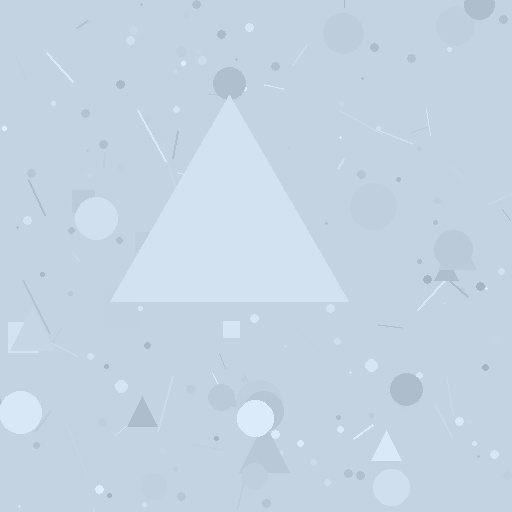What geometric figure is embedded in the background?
A triangle is embedded in the background.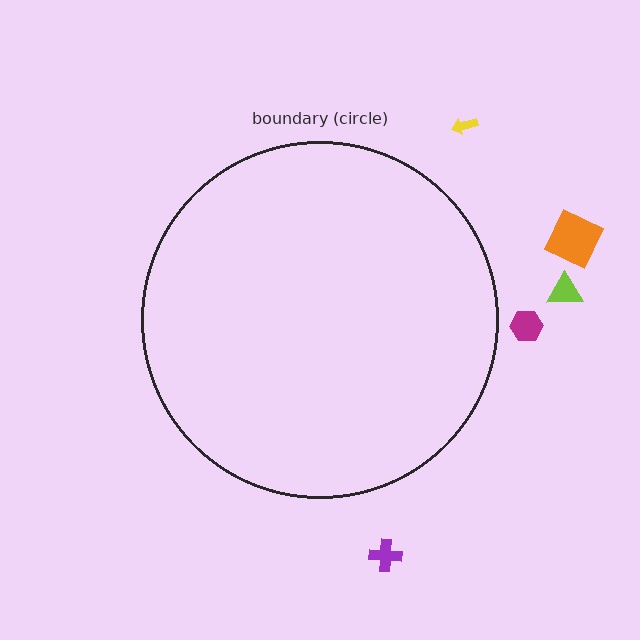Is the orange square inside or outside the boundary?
Outside.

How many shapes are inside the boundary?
0 inside, 5 outside.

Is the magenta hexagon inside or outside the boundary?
Outside.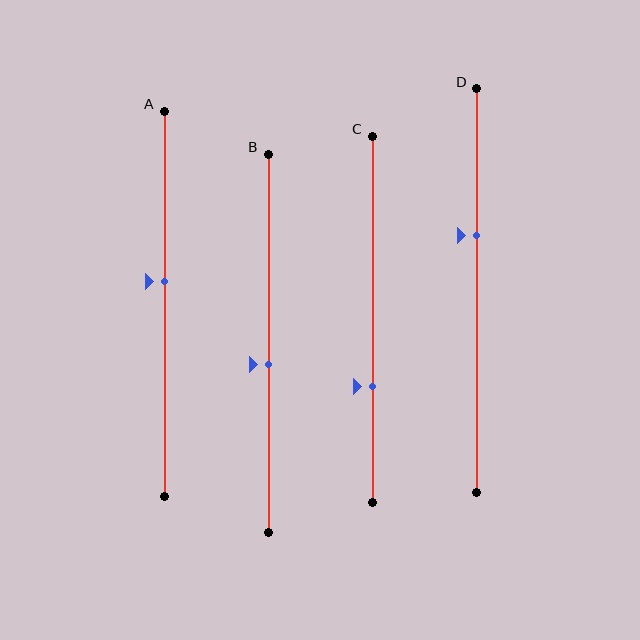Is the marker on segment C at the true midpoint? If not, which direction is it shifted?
No, the marker on segment C is shifted downward by about 18% of the segment length.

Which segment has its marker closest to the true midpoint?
Segment B has its marker closest to the true midpoint.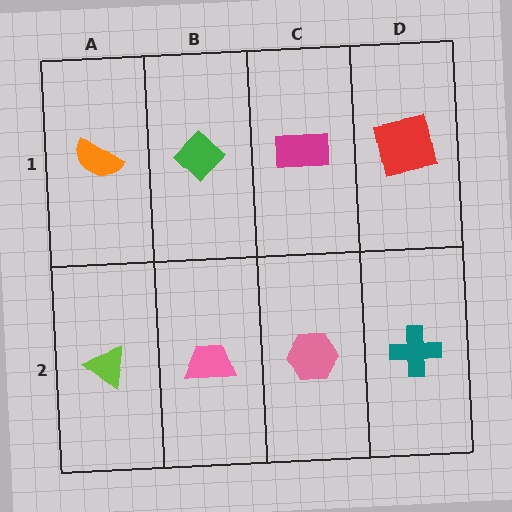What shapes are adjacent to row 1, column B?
A pink trapezoid (row 2, column B), an orange semicircle (row 1, column A), a magenta rectangle (row 1, column C).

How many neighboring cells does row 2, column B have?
3.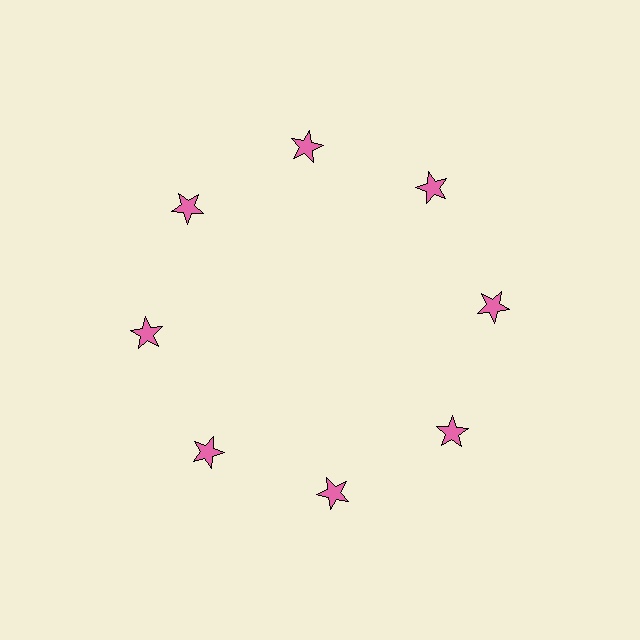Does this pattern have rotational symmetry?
Yes, this pattern has 8-fold rotational symmetry. It looks the same after rotating 45 degrees around the center.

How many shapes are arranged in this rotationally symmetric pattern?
There are 8 shapes, arranged in 8 groups of 1.